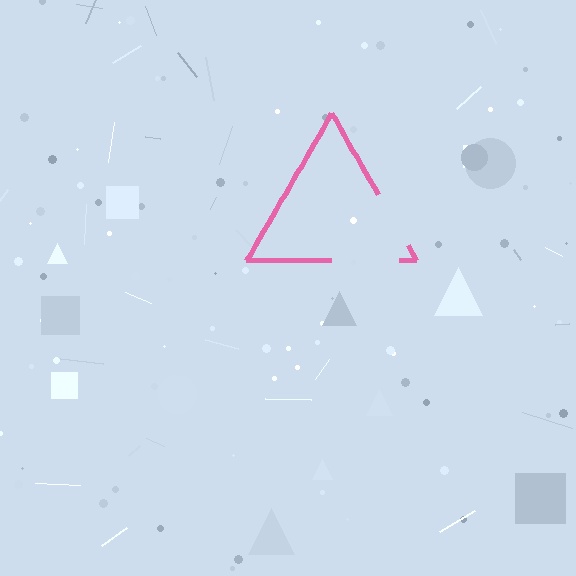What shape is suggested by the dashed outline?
The dashed outline suggests a triangle.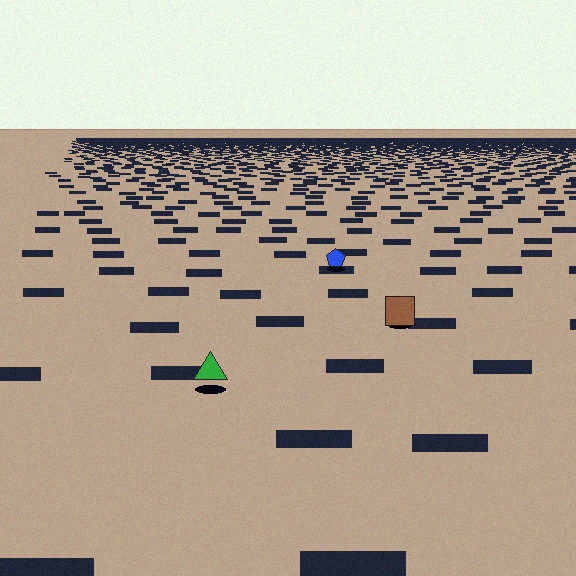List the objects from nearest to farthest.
From nearest to farthest: the green triangle, the brown square, the blue pentagon.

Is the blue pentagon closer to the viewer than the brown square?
No. The brown square is closer — you can tell from the texture gradient: the ground texture is coarser near it.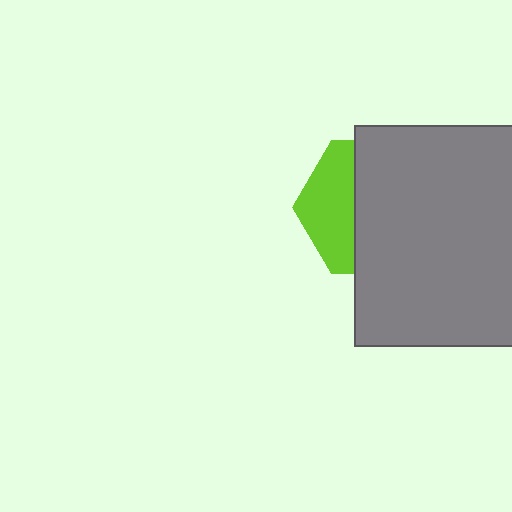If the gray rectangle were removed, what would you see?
You would see the complete lime hexagon.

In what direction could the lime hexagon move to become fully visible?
The lime hexagon could move left. That would shift it out from behind the gray rectangle entirely.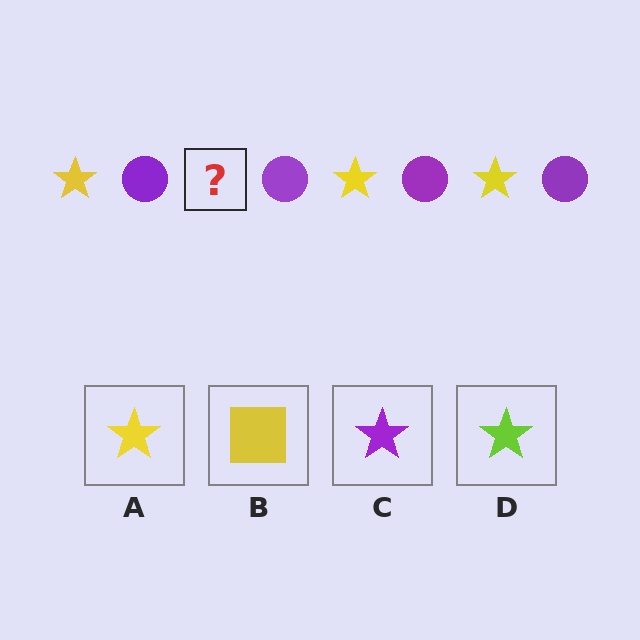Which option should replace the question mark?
Option A.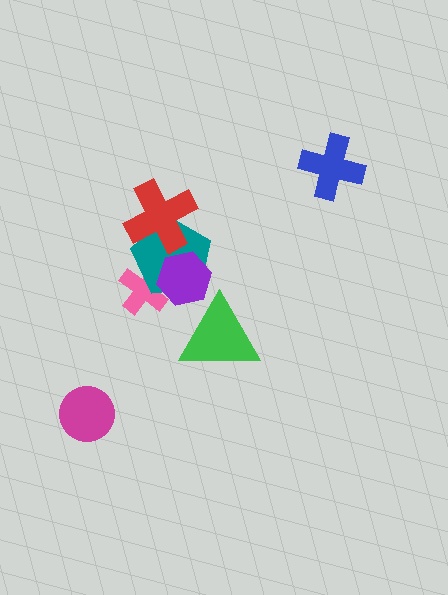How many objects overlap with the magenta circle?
0 objects overlap with the magenta circle.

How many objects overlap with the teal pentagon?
3 objects overlap with the teal pentagon.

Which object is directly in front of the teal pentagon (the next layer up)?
The purple hexagon is directly in front of the teal pentagon.